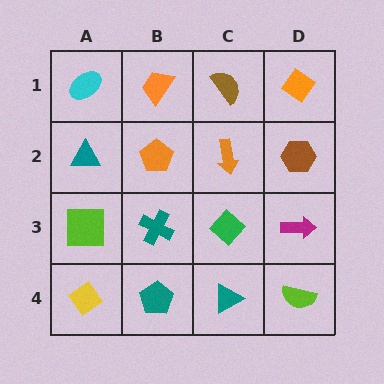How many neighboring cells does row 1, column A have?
2.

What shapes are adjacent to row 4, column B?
A teal cross (row 3, column B), a yellow diamond (row 4, column A), a teal triangle (row 4, column C).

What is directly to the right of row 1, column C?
An orange diamond.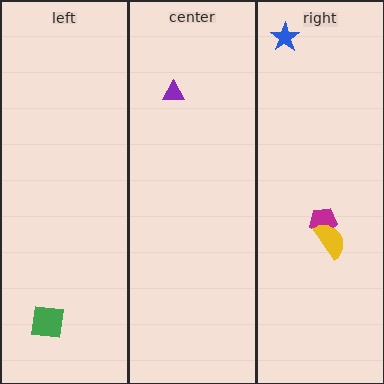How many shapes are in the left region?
1.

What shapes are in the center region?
The purple triangle.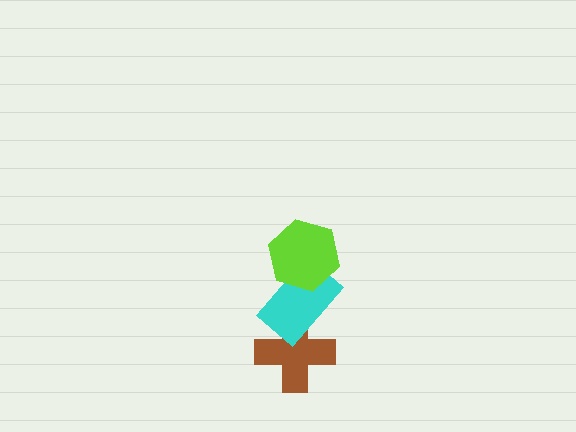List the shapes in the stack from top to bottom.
From top to bottom: the lime hexagon, the cyan rectangle, the brown cross.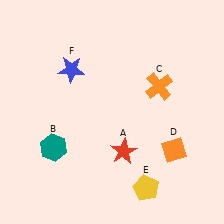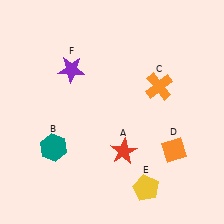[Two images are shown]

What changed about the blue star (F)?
In Image 1, F is blue. In Image 2, it changed to purple.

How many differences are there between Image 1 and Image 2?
There is 1 difference between the two images.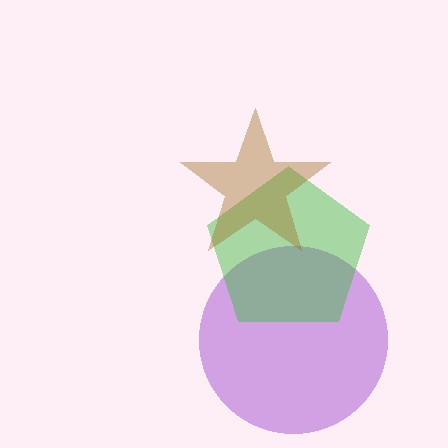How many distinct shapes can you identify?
There are 3 distinct shapes: a purple circle, a green pentagon, a brown star.